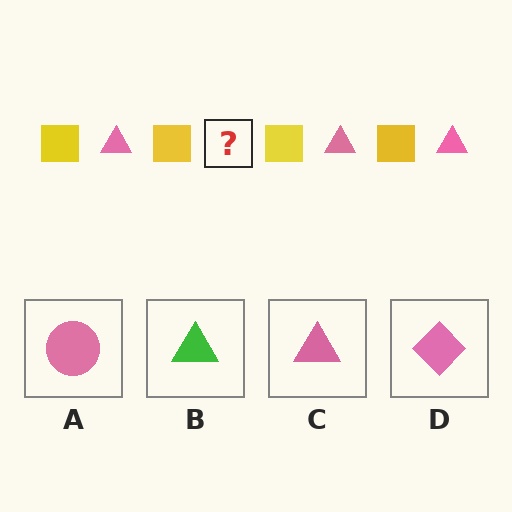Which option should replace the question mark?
Option C.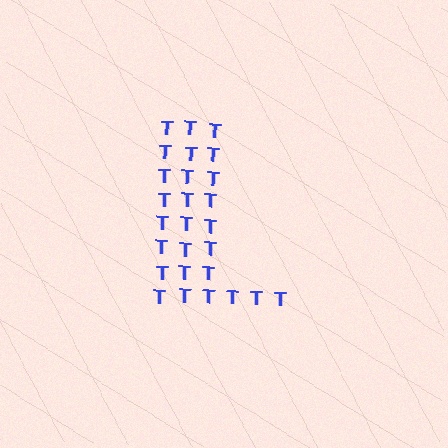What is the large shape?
The large shape is the letter L.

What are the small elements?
The small elements are letter T's.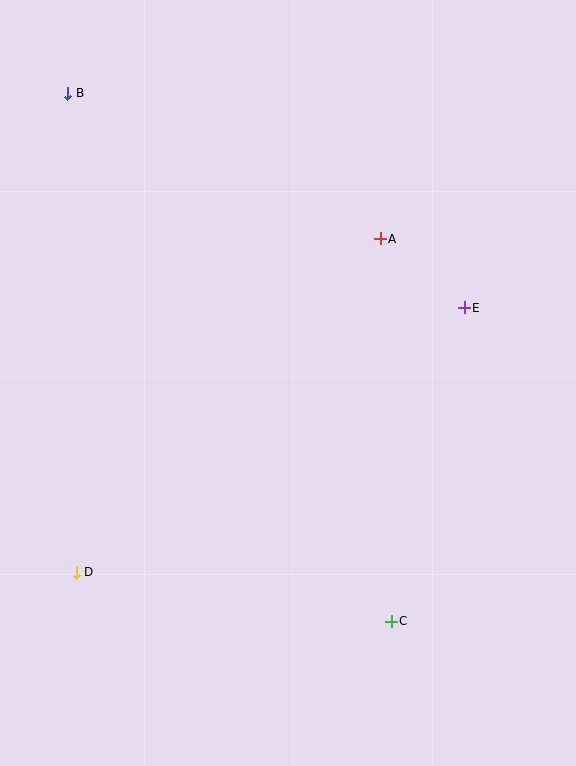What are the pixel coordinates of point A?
Point A is at (380, 239).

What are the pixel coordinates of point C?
Point C is at (391, 621).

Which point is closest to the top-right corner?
Point A is closest to the top-right corner.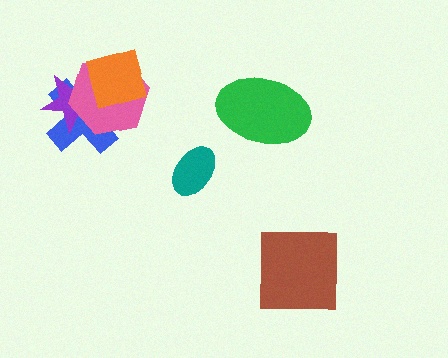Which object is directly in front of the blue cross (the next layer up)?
The purple star is directly in front of the blue cross.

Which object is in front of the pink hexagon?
The orange diamond is in front of the pink hexagon.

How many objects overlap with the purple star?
3 objects overlap with the purple star.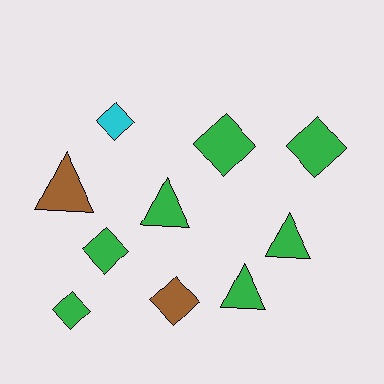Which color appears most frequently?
Green, with 7 objects.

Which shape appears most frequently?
Diamond, with 6 objects.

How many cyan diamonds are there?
There is 1 cyan diamond.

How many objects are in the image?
There are 10 objects.